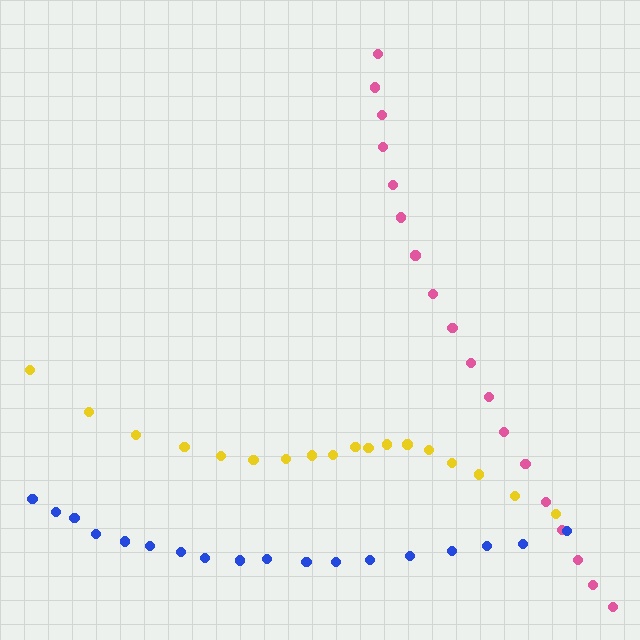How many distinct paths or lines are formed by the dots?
There are 3 distinct paths.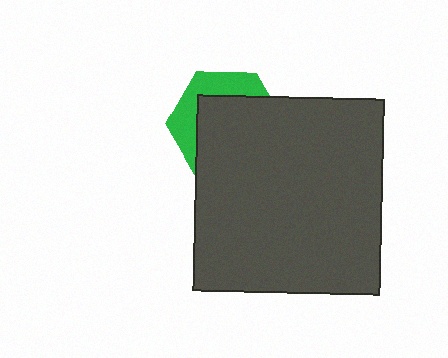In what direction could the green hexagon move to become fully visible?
The green hexagon could move toward the upper-left. That would shift it out from behind the dark gray rectangle entirely.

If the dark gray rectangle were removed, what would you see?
You would see the complete green hexagon.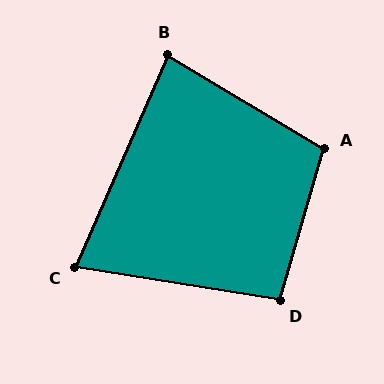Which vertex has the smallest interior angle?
C, at approximately 75 degrees.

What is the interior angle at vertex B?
Approximately 83 degrees (acute).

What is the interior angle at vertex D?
Approximately 97 degrees (obtuse).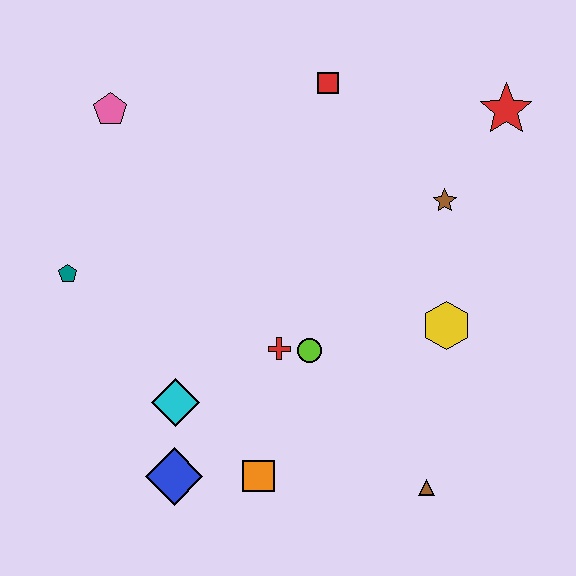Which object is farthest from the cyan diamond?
The red star is farthest from the cyan diamond.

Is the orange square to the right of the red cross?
No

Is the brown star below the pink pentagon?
Yes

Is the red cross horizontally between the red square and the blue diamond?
Yes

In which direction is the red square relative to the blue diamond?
The red square is above the blue diamond.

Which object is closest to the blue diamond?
The cyan diamond is closest to the blue diamond.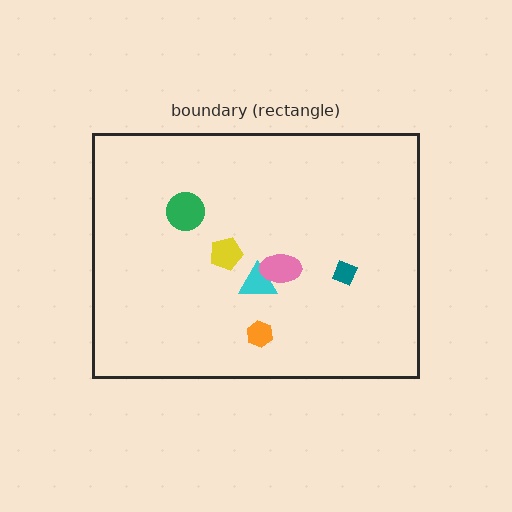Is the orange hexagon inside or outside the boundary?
Inside.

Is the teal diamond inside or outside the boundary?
Inside.